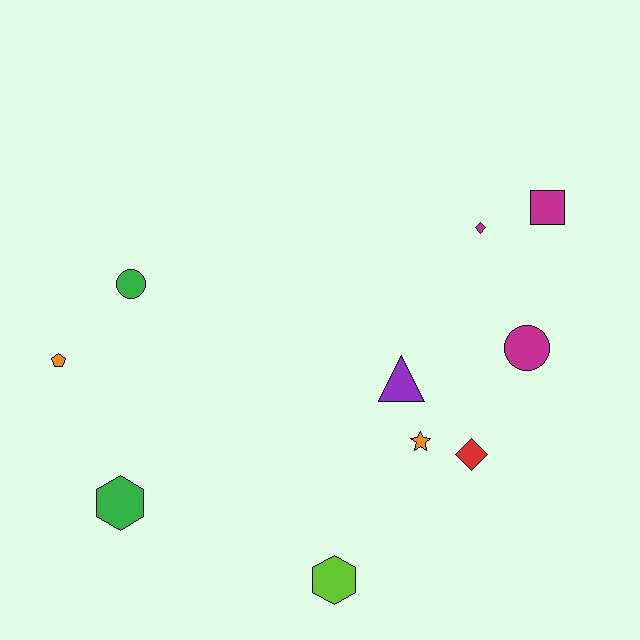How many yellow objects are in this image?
There are no yellow objects.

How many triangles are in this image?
There is 1 triangle.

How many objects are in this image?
There are 10 objects.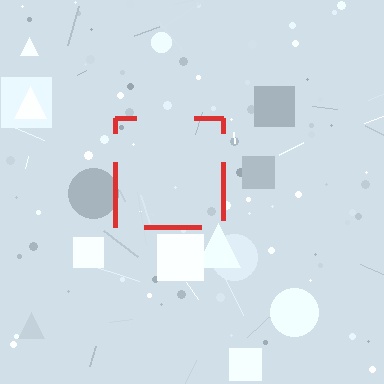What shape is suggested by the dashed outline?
The dashed outline suggests a square.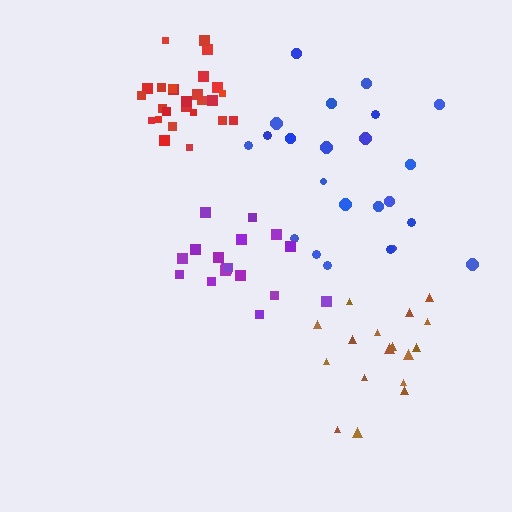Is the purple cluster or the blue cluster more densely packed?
Purple.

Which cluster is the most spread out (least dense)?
Blue.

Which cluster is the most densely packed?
Red.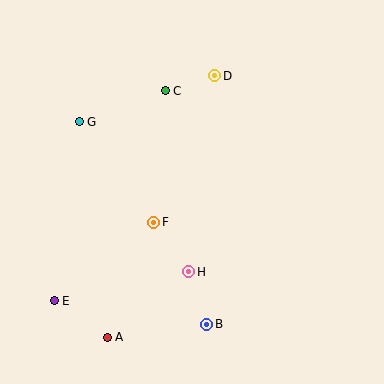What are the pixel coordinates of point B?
Point B is at (207, 324).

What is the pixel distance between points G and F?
The distance between G and F is 125 pixels.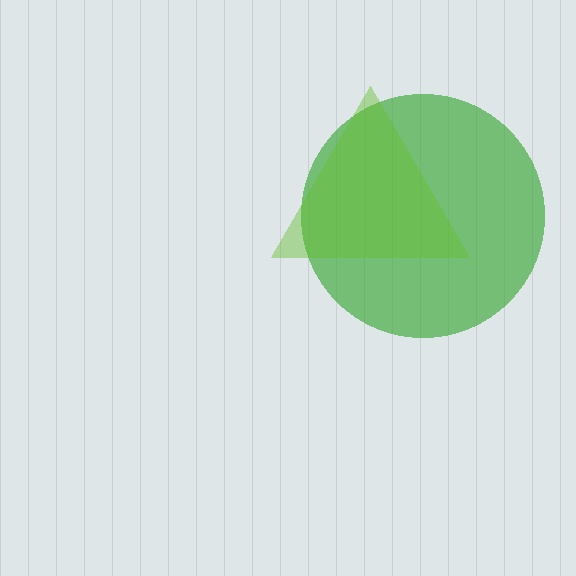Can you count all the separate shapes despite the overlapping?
Yes, there are 2 separate shapes.